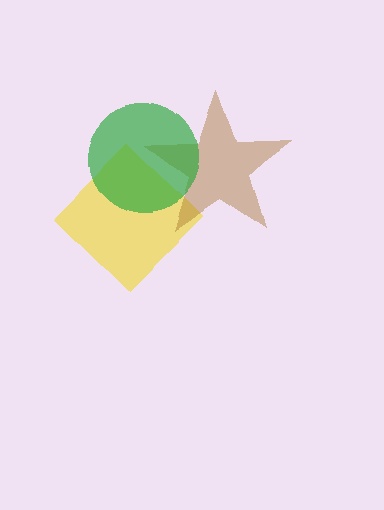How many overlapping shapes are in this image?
There are 3 overlapping shapes in the image.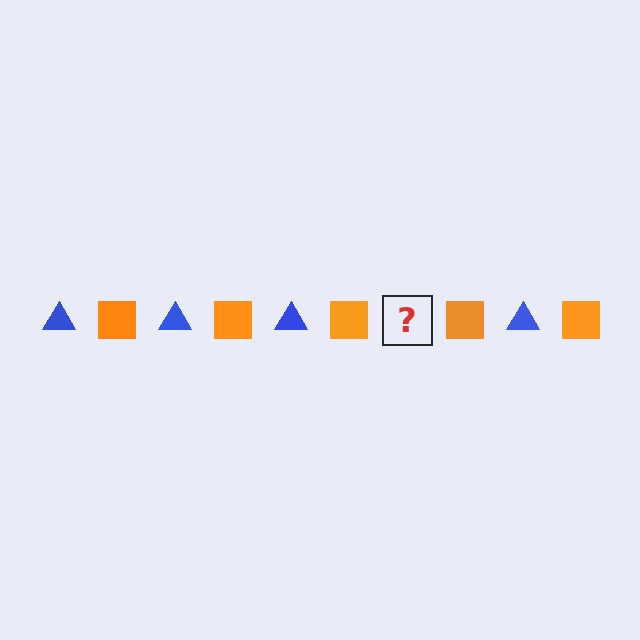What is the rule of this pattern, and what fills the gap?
The rule is that the pattern alternates between blue triangle and orange square. The gap should be filled with a blue triangle.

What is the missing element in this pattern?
The missing element is a blue triangle.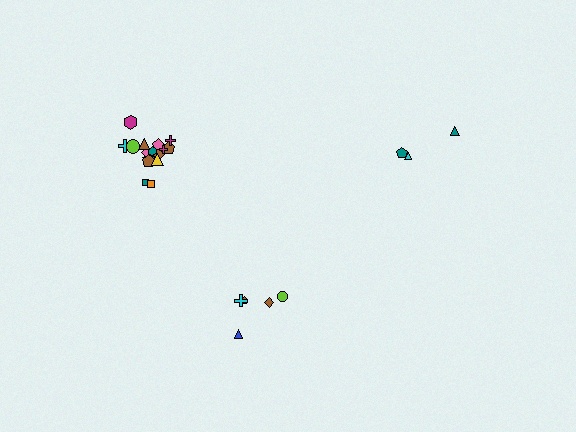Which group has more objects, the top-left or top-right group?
The top-left group.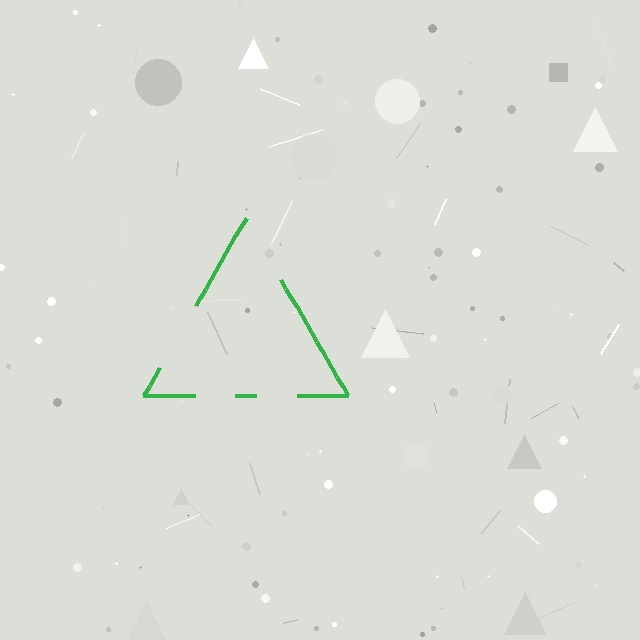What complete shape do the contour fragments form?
The contour fragments form a triangle.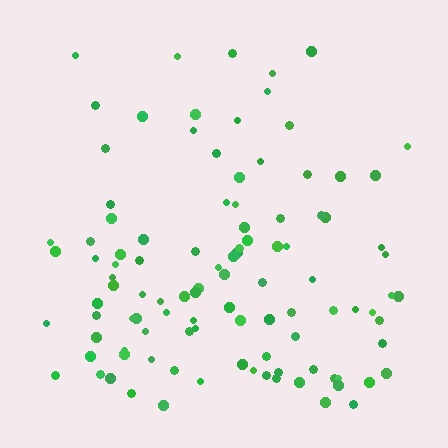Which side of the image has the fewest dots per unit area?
The top.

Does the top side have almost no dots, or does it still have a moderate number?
Still a moderate number, just noticeably fewer than the bottom.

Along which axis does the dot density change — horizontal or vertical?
Vertical.